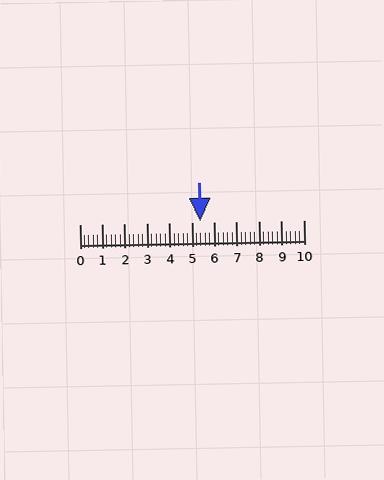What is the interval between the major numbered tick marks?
The major tick marks are spaced 1 units apart.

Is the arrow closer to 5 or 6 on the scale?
The arrow is closer to 5.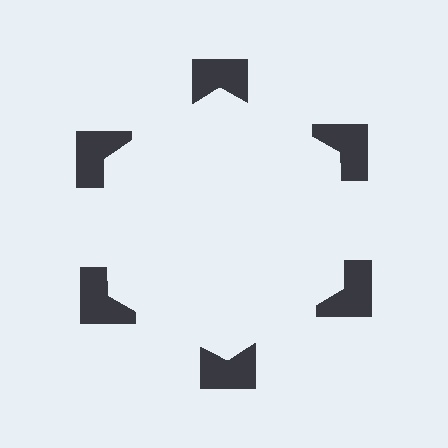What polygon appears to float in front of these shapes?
An illusory hexagon — its edges are inferred from the aligned wedge cuts in the notched squares, not physically drawn.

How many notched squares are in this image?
There are 6 — one at each vertex of the illusory hexagon.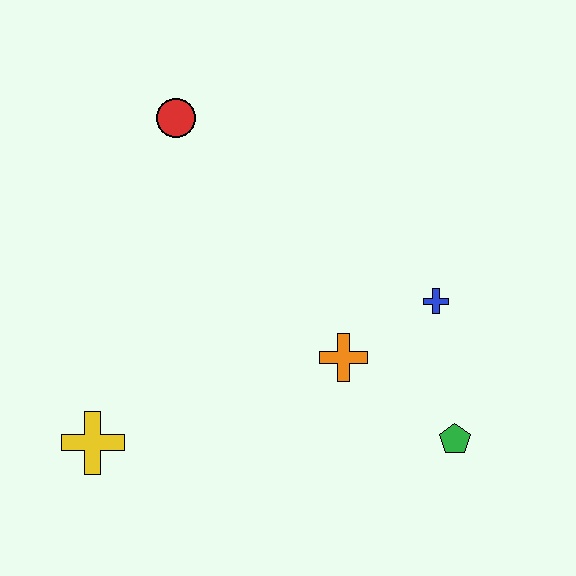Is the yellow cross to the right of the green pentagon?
No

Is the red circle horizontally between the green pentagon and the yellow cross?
Yes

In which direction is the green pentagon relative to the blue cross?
The green pentagon is below the blue cross.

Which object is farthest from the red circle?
The green pentagon is farthest from the red circle.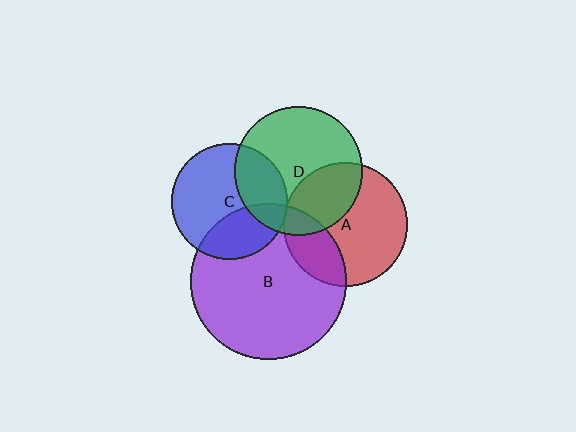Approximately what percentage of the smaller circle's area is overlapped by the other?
Approximately 30%.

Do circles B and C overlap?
Yes.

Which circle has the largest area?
Circle B (purple).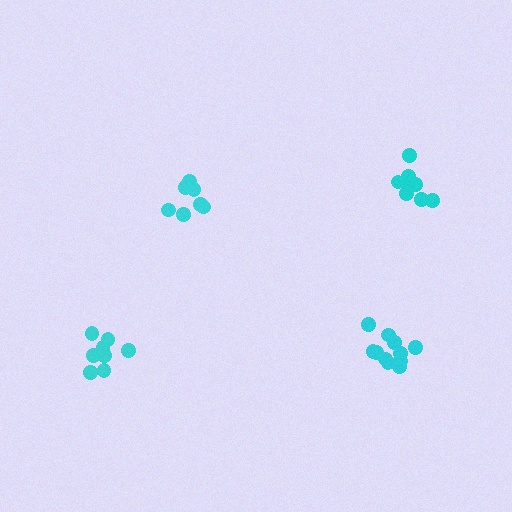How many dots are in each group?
Group 1: 7 dots, Group 2: 11 dots, Group 3: 8 dots, Group 4: 8 dots (34 total).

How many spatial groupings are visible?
There are 4 spatial groupings.